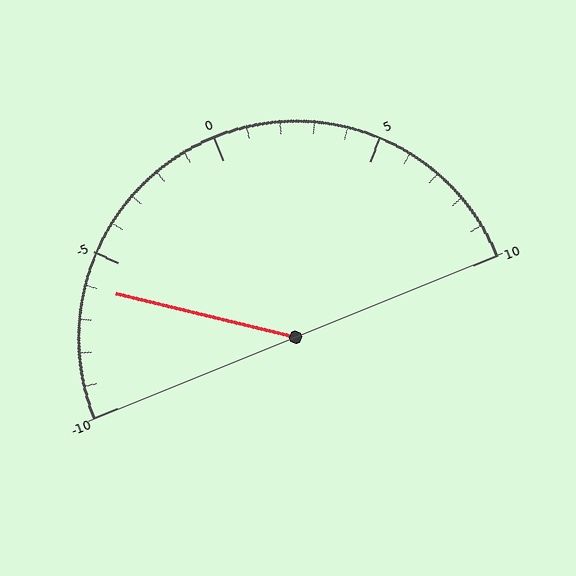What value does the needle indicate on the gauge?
The needle indicates approximately -6.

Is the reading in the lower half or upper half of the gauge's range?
The reading is in the lower half of the range (-10 to 10).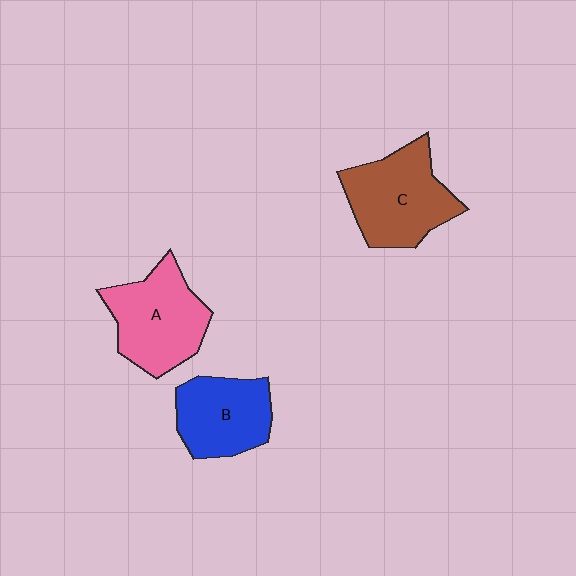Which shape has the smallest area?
Shape B (blue).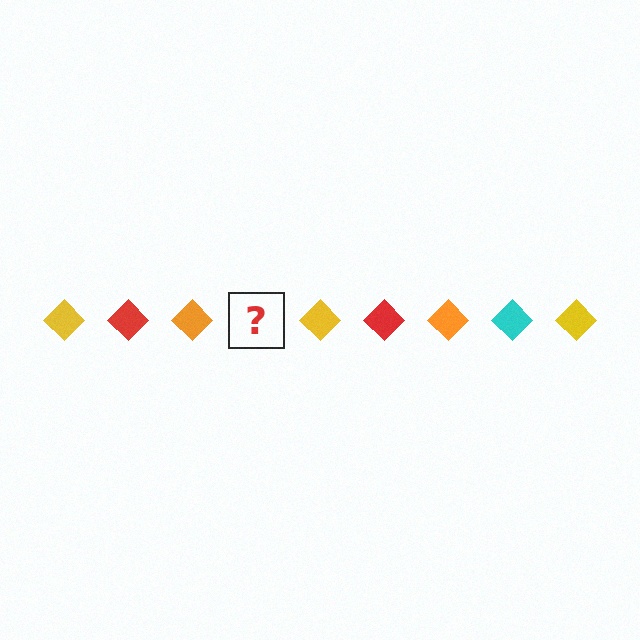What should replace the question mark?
The question mark should be replaced with a cyan diamond.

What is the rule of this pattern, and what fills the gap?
The rule is that the pattern cycles through yellow, red, orange, cyan diamonds. The gap should be filled with a cyan diamond.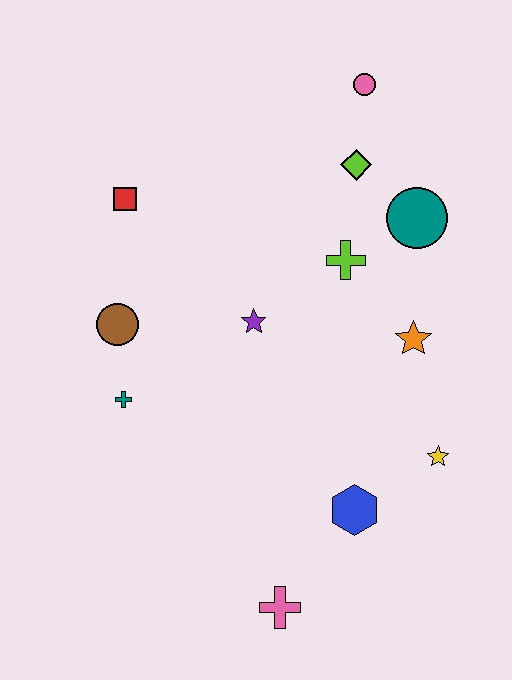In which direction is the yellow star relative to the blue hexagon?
The yellow star is to the right of the blue hexagon.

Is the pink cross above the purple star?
No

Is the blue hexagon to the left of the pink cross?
No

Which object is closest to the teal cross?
The brown circle is closest to the teal cross.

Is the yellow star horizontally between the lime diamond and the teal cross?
No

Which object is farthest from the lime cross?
The pink cross is farthest from the lime cross.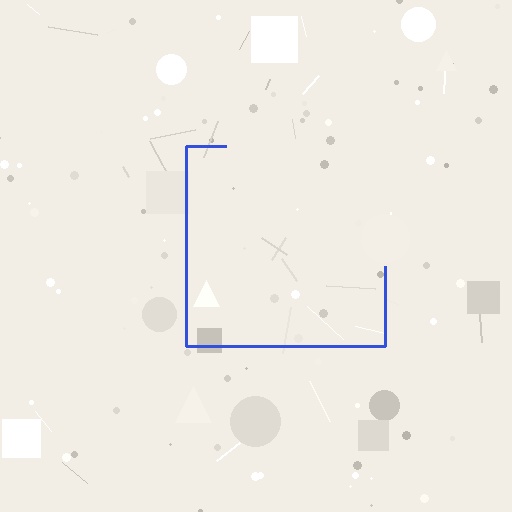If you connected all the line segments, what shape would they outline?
They would outline a square.